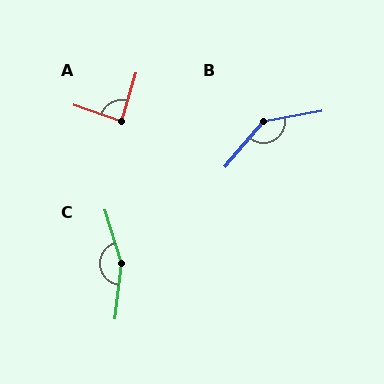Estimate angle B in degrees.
Approximately 140 degrees.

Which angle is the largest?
C, at approximately 156 degrees.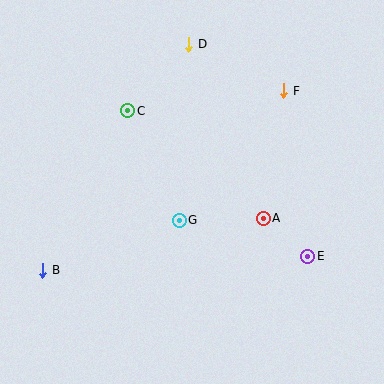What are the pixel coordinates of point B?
Point B is at (43, 270).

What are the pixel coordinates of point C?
Point C is at (128, 111).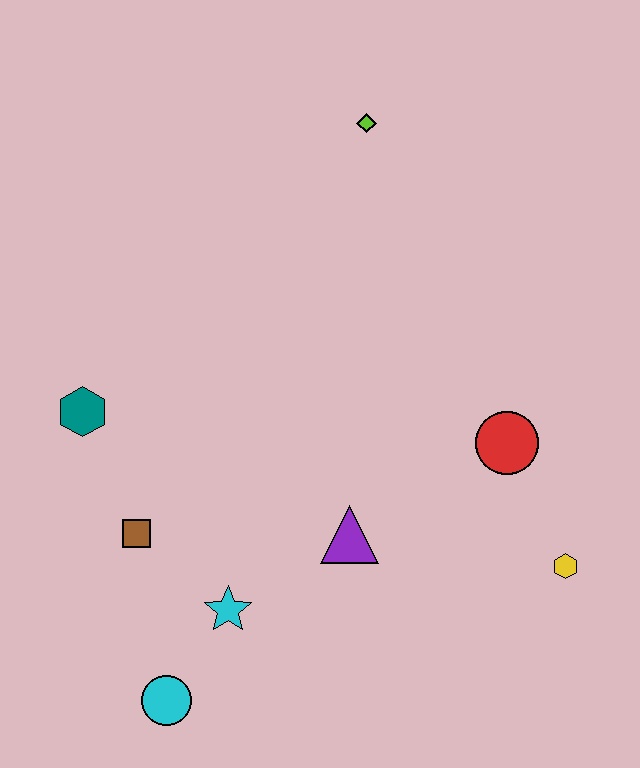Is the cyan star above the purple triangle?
No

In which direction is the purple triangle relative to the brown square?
The purple triangle is to the right of the brown square.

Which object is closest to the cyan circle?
The cyan star is closest to the cyan circle.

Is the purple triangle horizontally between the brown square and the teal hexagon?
No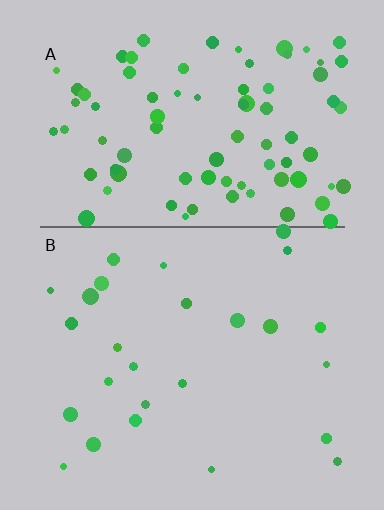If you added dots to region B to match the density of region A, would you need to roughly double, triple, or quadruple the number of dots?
Approximately triple.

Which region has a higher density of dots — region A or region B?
A (the top).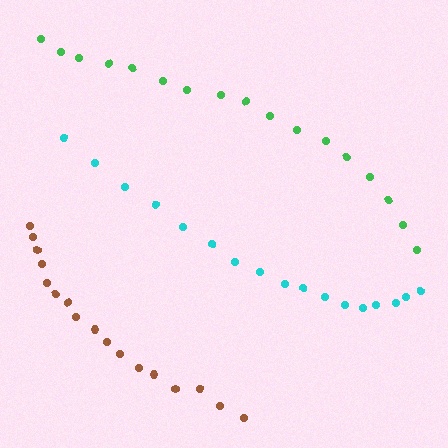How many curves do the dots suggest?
There are 3 distinct paths.